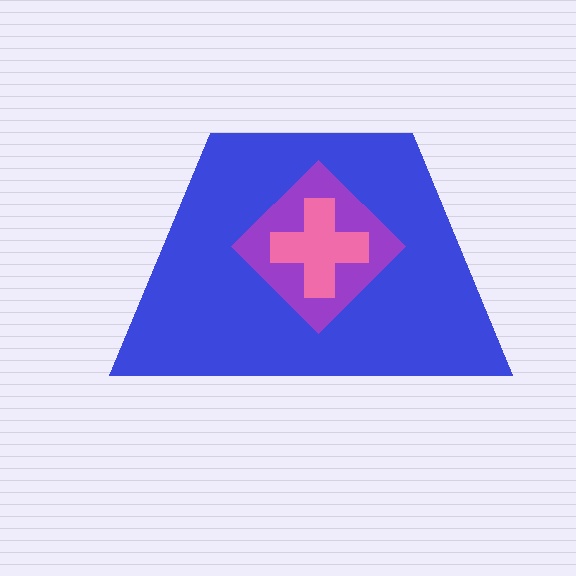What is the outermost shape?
The blue trapezoid.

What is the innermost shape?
The pink cross.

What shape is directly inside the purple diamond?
The pink cross.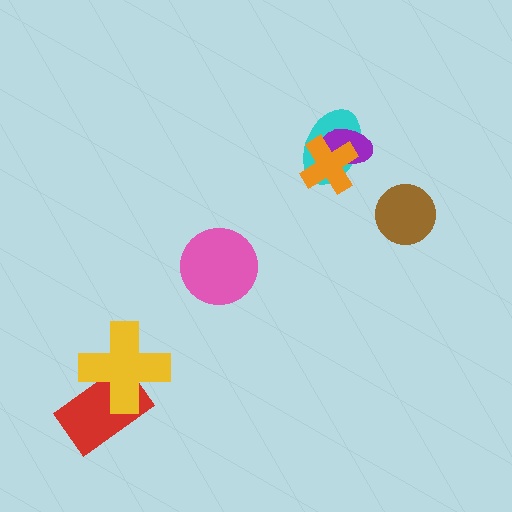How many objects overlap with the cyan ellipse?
2 objects overlap with the cyan ellipse.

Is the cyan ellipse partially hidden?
Yes, it is partially covered by another shape.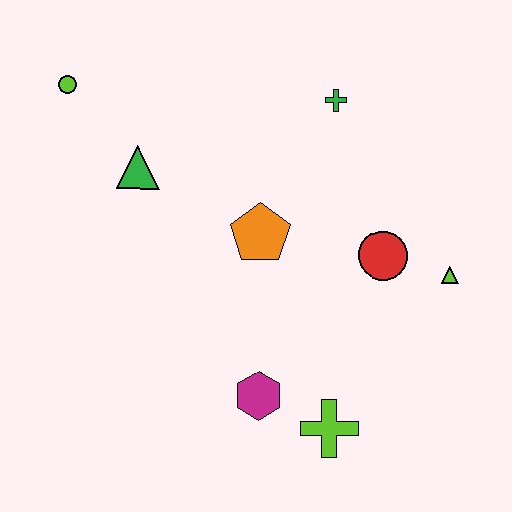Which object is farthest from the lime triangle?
The lime circle is farthest from the lime triangle.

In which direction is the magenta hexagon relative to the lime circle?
The magenta hexagon is below the lime circle.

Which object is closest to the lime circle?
The green triangle is closest to the lime circle.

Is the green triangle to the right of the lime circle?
Yes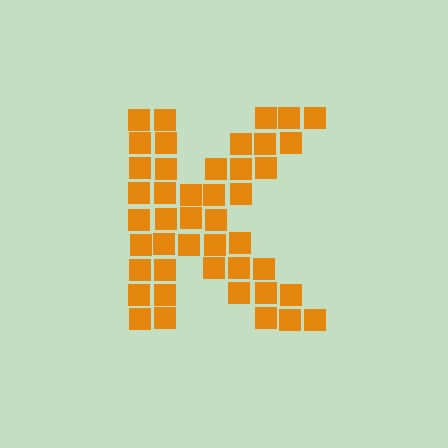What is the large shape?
The large shape is the letter K.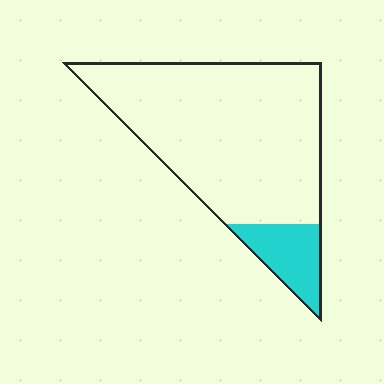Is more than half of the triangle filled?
No.